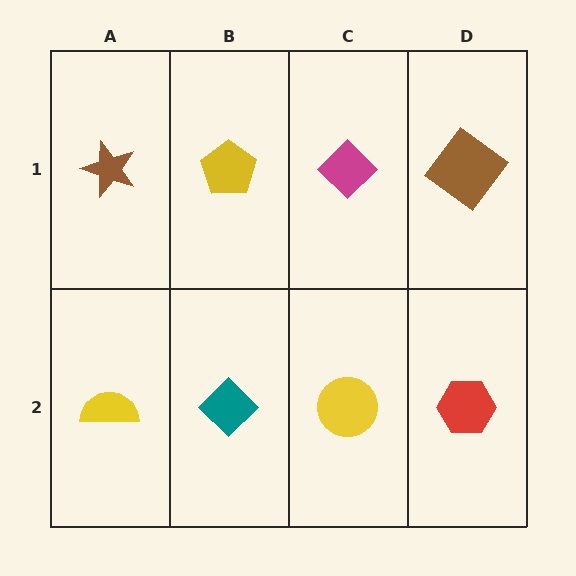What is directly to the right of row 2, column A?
A teal diamond.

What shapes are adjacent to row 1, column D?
A red hexagon (row 2, column D), a magenta diamond (row 1, column C).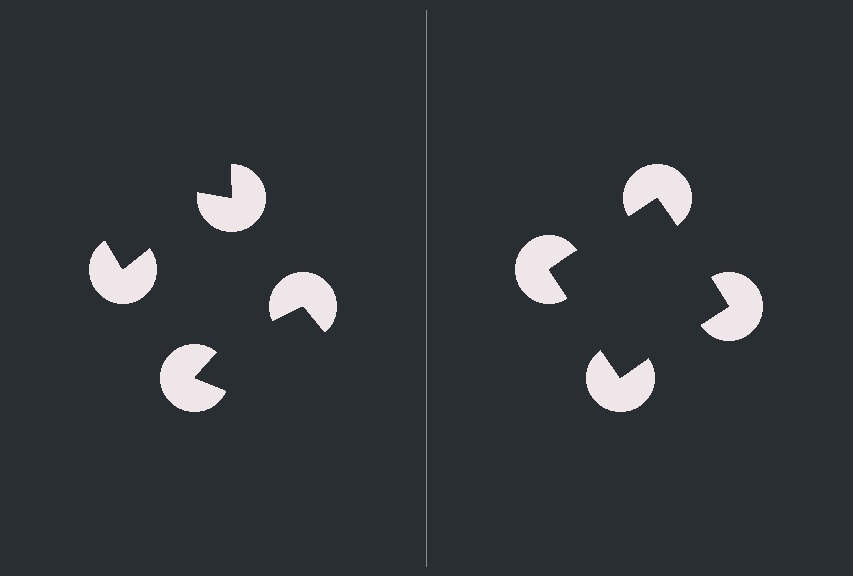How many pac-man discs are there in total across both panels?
8 — 4 on each side.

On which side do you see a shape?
An illusory square appears on the right side. On the left side the wedge cuts are rotated, so no coherent shape forms.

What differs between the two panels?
The pac-man discs are positioned identically on both sides; only the wedge orientations differ. On the right they align to a square; on the left they are misaligned.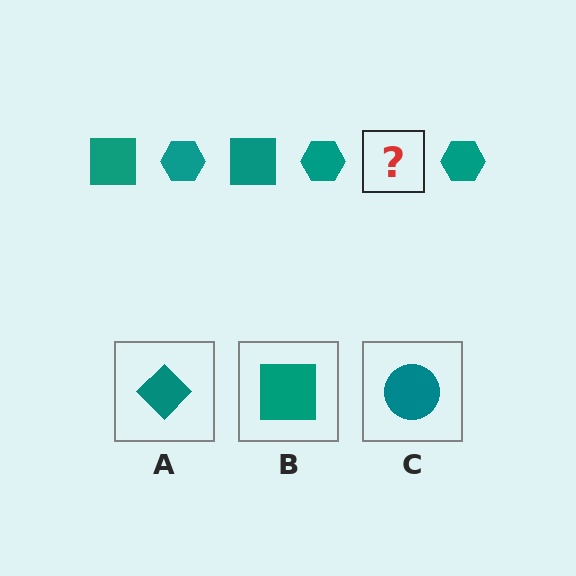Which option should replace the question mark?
Option B.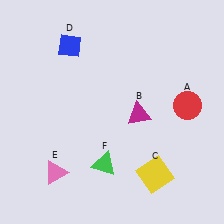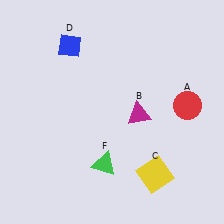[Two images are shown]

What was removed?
The pink triangle (E) was removed in Image 2.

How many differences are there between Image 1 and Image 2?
There is 1 difference between the two images.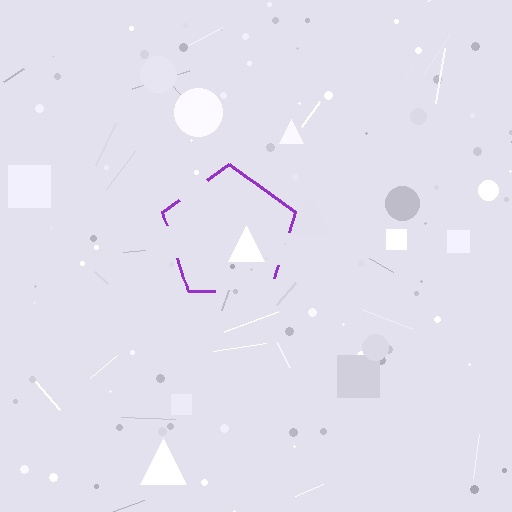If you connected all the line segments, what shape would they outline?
They would outline a pentagon.